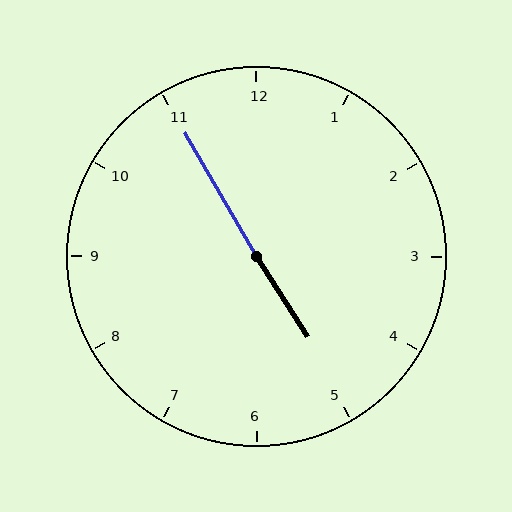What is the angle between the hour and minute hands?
Approximately 178 degrees.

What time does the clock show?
4:55.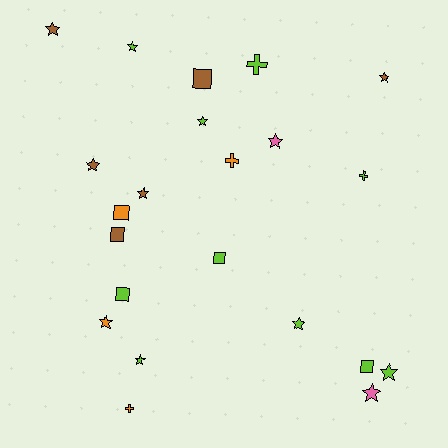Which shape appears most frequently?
Star, with 12 objects.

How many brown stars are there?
There are 4 brown stars.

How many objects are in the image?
There are 22 objects.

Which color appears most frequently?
Lime, with 10 objects.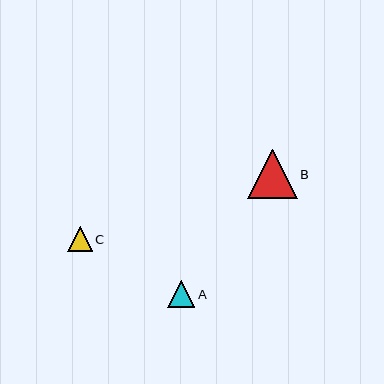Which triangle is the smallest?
Triangle C is the smallest with a size of approximately 25 pixels.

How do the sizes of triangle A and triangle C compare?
Triangle A and triangle C are approximately the same size.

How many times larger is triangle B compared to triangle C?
Triangle B is approximately 2.0 times the size of triangle C.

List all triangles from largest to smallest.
From largest to smallest: B, A, C.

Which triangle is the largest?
Triangle B is the largest with a size of approximately 49 pixels.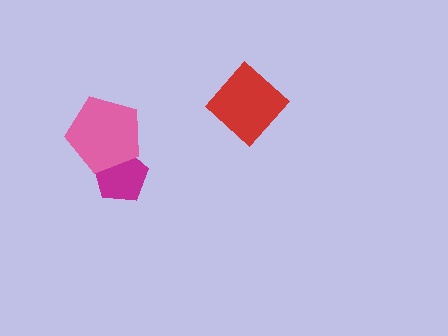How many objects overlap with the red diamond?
0 objects overlap with the red diamond.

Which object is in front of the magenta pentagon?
The pink pentagon is in front of the magenta pentagon.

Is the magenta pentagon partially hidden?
Yes, it is partially covered by another shape.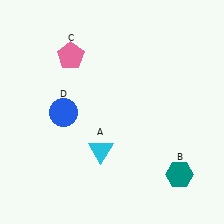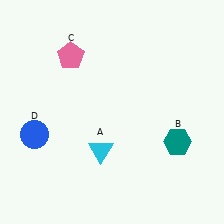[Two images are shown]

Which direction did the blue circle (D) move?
The blue circle (D) moved left.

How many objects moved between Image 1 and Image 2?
2 objects moved between the two images.